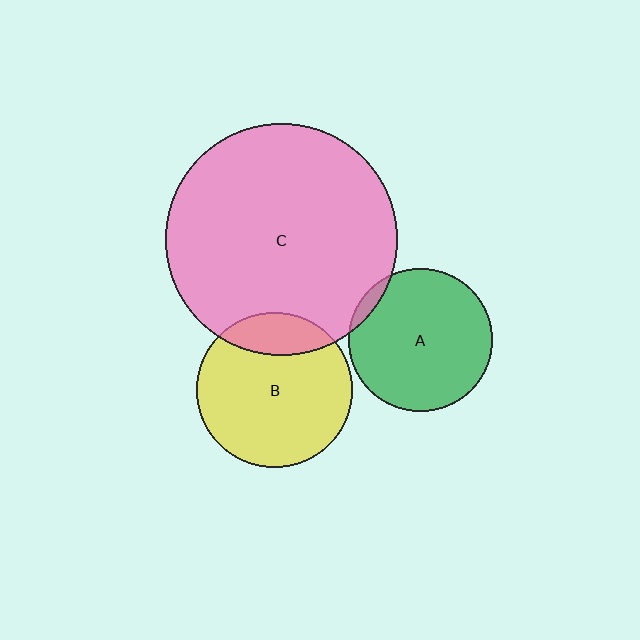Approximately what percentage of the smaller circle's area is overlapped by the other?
Approximately 20%.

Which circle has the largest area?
Circle C (pink).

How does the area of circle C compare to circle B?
Approximately 2.2 times.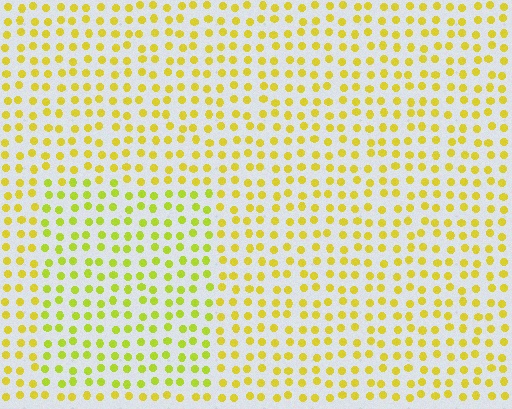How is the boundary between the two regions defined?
The boundary is defined purely by a slight shift in hue (about 21 degrees). Spacing, size, and orientation are identical on both sides.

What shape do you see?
I see a rectangle.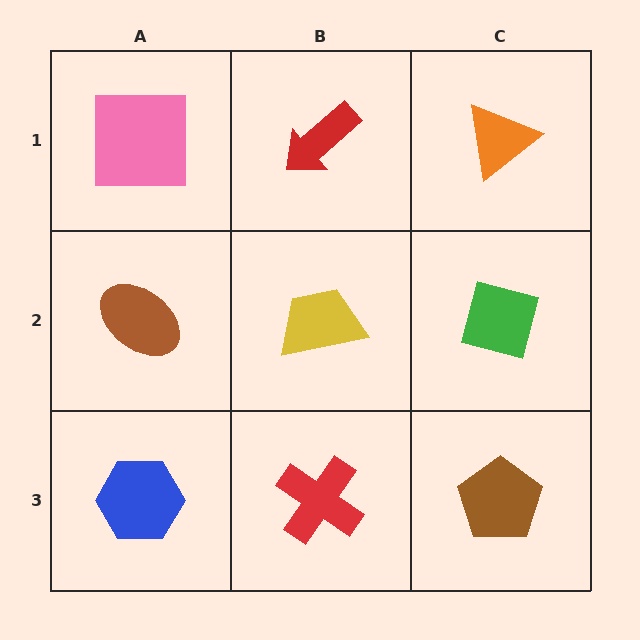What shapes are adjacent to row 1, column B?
A yellow trapezoid (row 2, column B), a pink square (row 1, column A), an orange triangle (row 1, column C).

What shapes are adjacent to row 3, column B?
A yellow trapezoid (row 2, column B), a blue hexagon (row 3, column A), a brown pentagon (row 3, column C).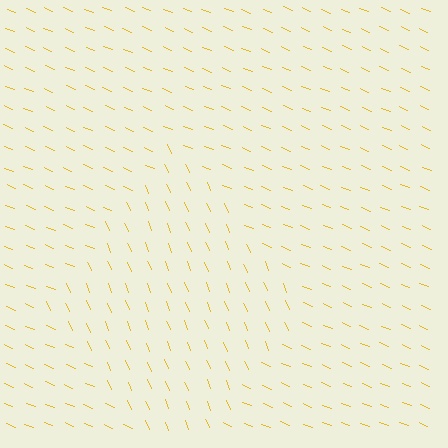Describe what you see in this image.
The image is filled with small yellow line segments. A diamond region in the image has lines oriented differently from the surrounding lines, creating a visible texture boundary.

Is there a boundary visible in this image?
Yes, there is a texture boundary formed by a change in line orientation.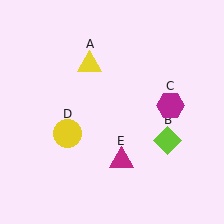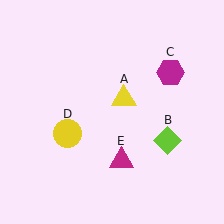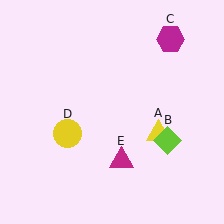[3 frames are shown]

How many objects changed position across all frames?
2 objects changed position: yellow triangle (object A), magenta hexagon (object C).